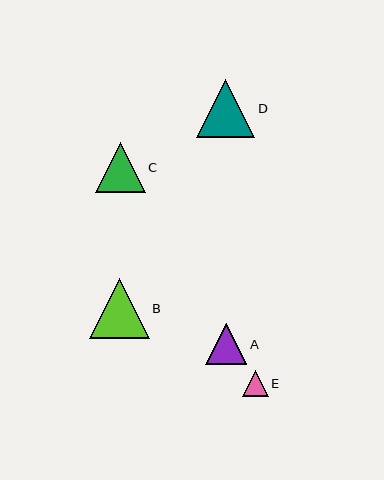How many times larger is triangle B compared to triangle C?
Triangle B is approximately 1.2 times the size of triangle C.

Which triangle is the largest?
Triangle B is the largest with a size of approximately 60 pixels.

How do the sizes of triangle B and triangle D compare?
Triangle B and triangle D are approximately the same size.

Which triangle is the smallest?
Triangle E is the smallest with a size of approximately 26 pixels.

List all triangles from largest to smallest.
From largest to smallest: B, D, C, A, E.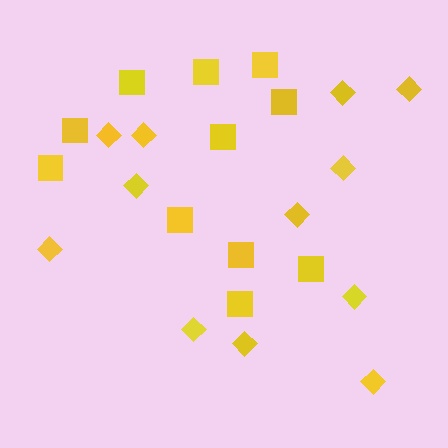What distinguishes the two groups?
There are 2 groups: one group of squares (11) and one group of diamonds (12).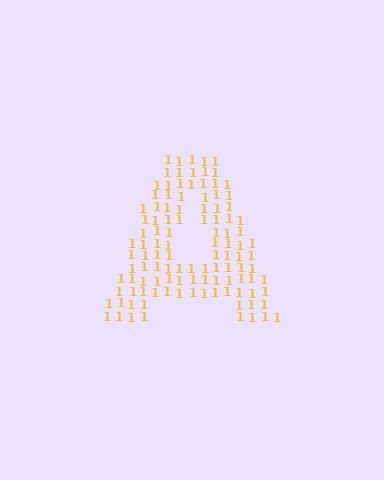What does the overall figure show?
The overall figure shows the letter A.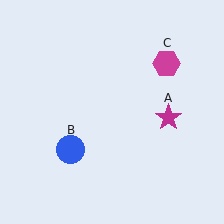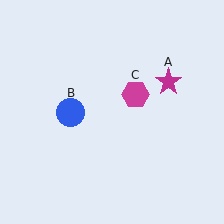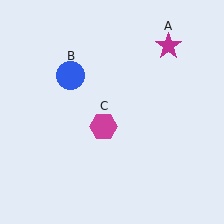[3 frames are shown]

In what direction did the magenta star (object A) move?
The magenta star (object A) moved up.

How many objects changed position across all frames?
3 objects changed position: magenta star (object A), blue circle (object B), magenta hexagon (object C).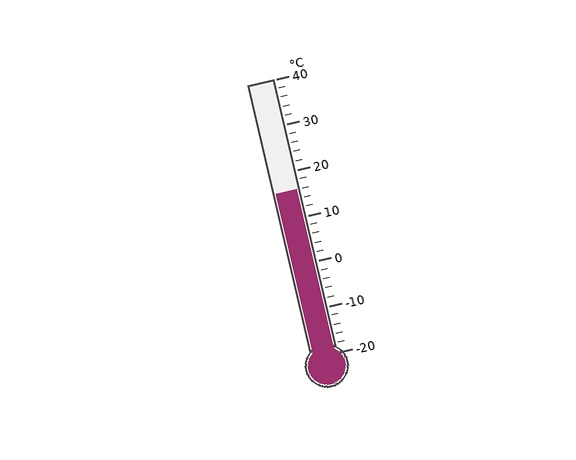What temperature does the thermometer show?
The thermometer shows approximately 16°C.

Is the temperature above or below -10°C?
The temperature is above -10°C.